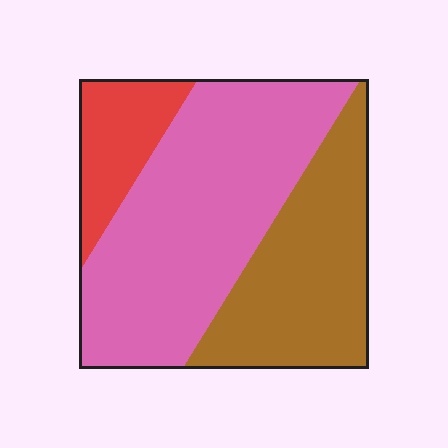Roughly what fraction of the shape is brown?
Brown takes up between a quarter and a half of the shape.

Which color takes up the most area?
Pink, at roughly 55%.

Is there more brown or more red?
Brown.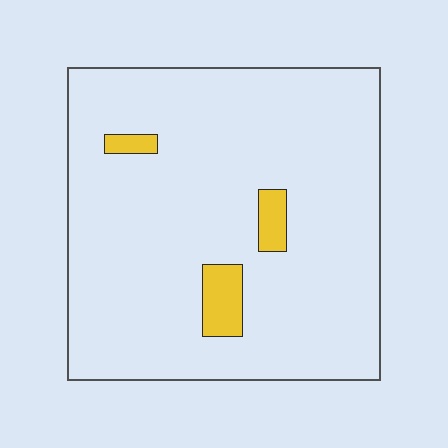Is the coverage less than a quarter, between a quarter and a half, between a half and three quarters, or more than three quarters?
Less than a quarter.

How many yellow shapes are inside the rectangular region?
3.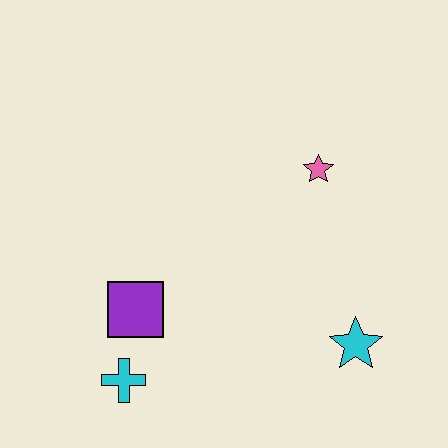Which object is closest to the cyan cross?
The purple square is closest to the cyan cross.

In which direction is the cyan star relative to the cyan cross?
The cyan star is to the right of the cyan cross.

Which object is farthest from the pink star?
The cyan cross is farthest from the pink star.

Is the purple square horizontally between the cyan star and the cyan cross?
Yes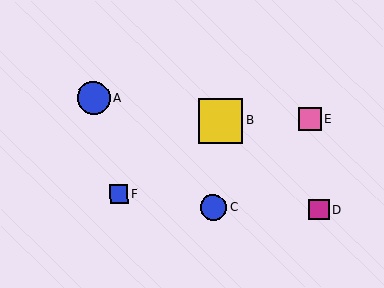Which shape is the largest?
The yellow square (labeled B) is the largest.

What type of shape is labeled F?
Shape F is a blue square.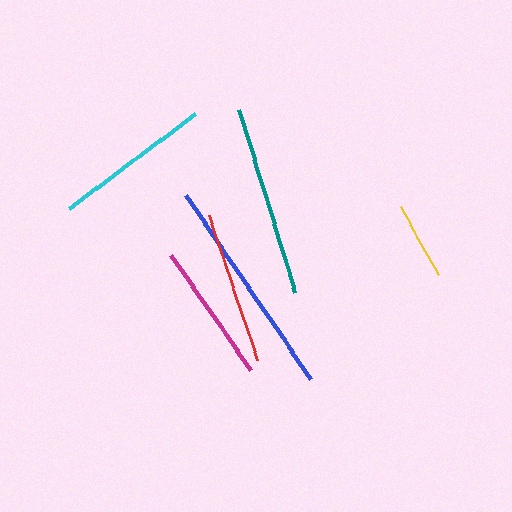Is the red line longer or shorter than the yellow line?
The red line is longer than the yellow line.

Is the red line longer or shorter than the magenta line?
The red line is longer than the magenta line.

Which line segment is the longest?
The blue line is the longest at approximately 223 pixels.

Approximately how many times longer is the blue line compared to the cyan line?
The blue line is approximately 1.4 times the length of the cyan line.